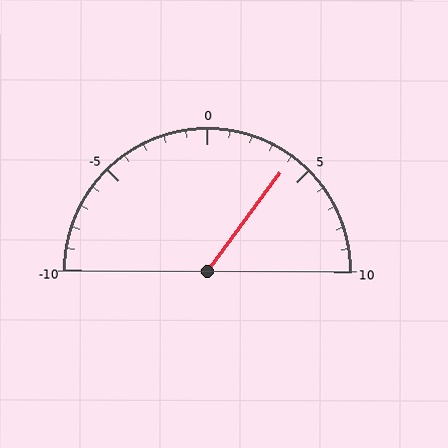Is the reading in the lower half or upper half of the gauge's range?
The reading is in the upper half of the range (-10 to 10).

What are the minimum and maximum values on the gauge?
The gauge ranges from -10 to 10.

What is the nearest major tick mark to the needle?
The nearest major tick mark is 5.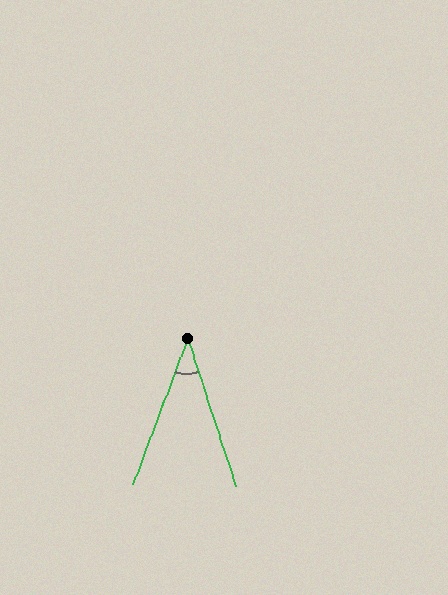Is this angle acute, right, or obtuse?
It is acute.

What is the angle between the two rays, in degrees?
Approximately 39 degrees.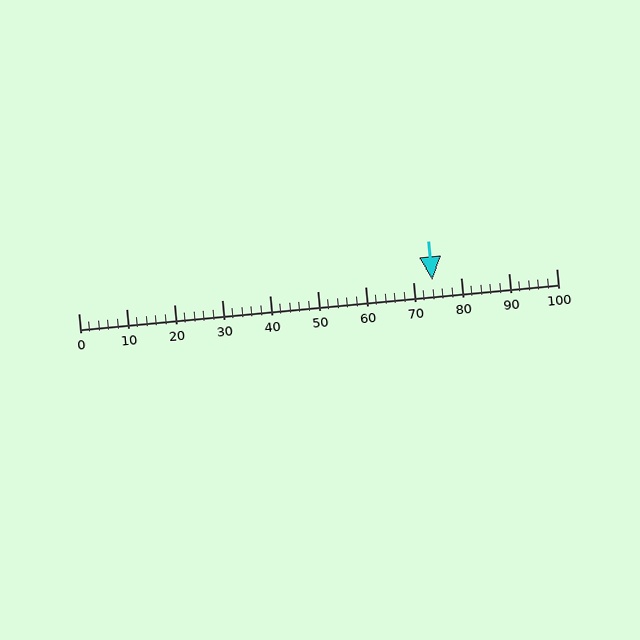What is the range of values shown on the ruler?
The ruler shows values from 0 to 100.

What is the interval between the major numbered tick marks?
The major tick marks are spaced 10 units apart.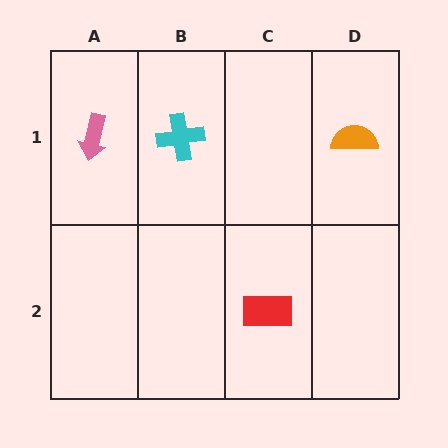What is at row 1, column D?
An orange semicircle.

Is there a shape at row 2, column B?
No, that cell is empty.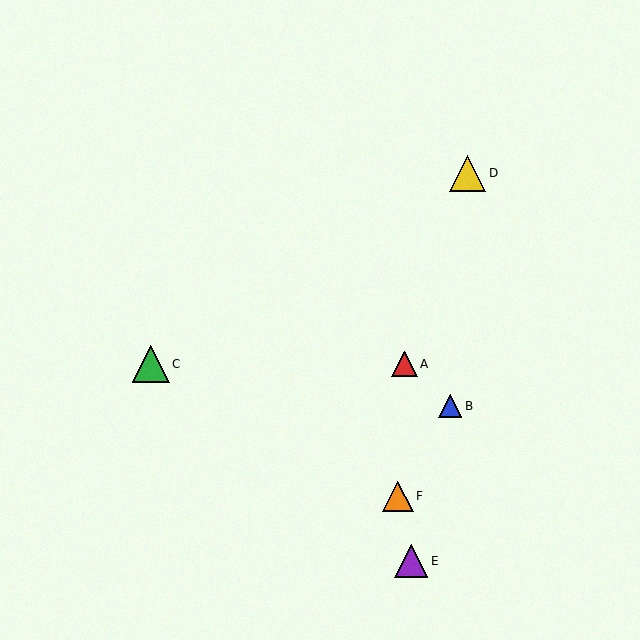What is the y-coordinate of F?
Object F is at y≈496.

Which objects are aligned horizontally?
Objects A, C are aligned horizontally.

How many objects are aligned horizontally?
2 objects (A, C) are aligned horizontally.